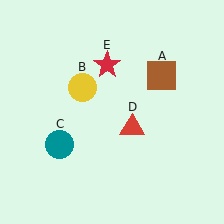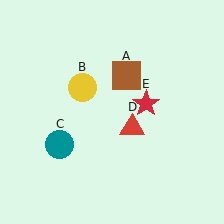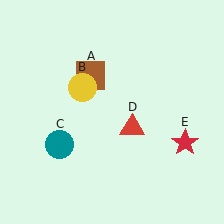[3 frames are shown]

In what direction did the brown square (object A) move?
The brown square (object A) moved left.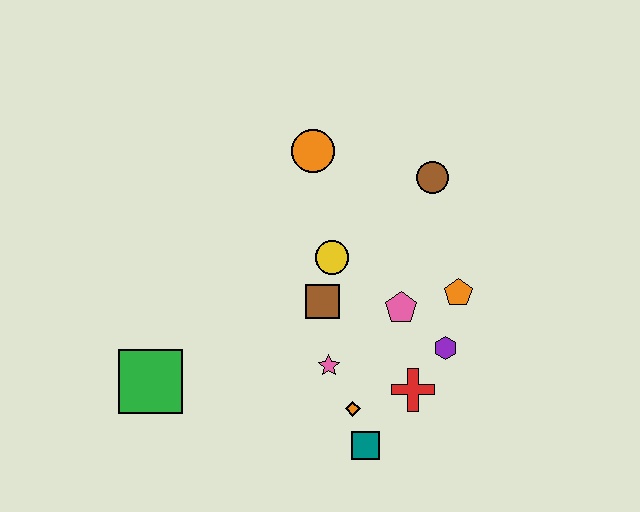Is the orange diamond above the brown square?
No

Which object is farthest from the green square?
The brown circle is farthest from the green square.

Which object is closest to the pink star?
The orange diamond is closest to the pink star.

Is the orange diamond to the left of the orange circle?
No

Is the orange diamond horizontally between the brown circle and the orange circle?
Yes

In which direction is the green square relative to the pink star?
The green square is to the left of the pink star.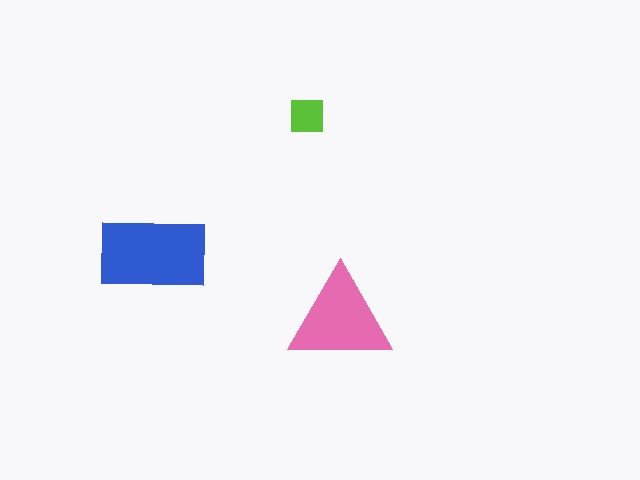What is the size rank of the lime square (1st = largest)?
3rd.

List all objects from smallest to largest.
The lime square, the pink triangle, the blue rectangle.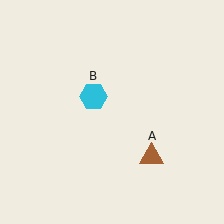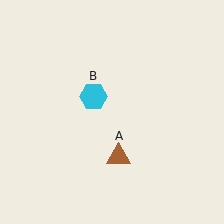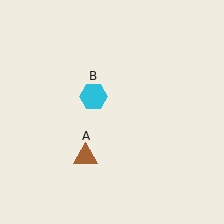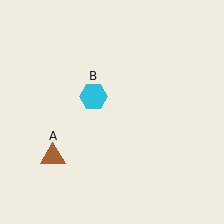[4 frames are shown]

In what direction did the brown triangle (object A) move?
The brown triangle (object A) moved left.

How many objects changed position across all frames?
1 object changed position: brown triangle (object A).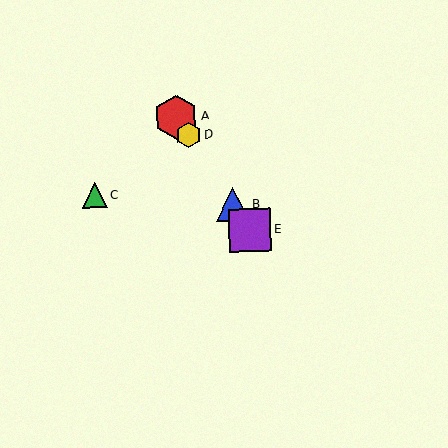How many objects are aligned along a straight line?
4 objects (A, B, D, E) are aligned along a straight line.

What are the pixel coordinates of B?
Object B is at (233, 204).